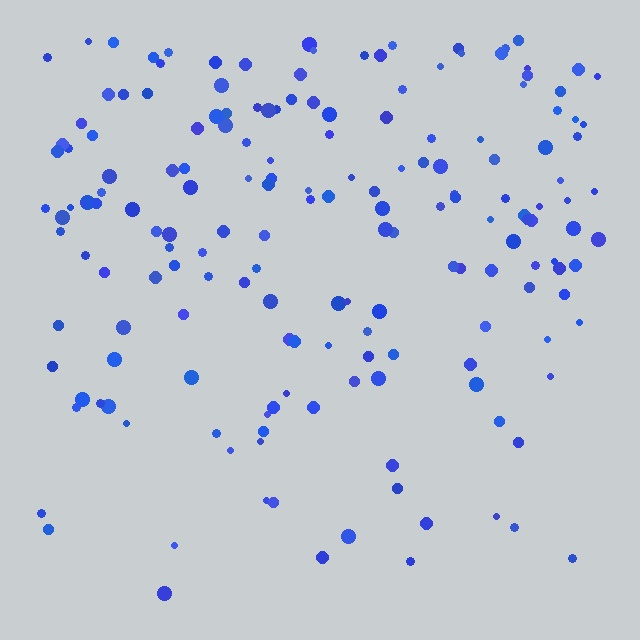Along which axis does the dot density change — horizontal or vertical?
Vertical.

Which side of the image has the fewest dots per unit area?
The bottom.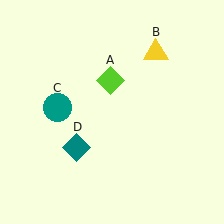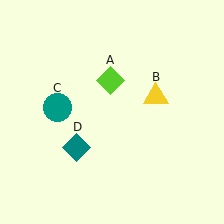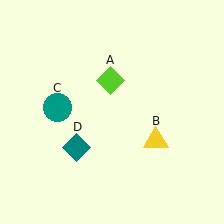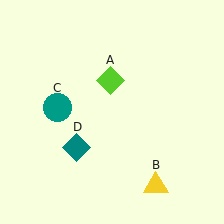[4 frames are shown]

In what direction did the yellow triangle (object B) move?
The yellow triangle (object B) moved down.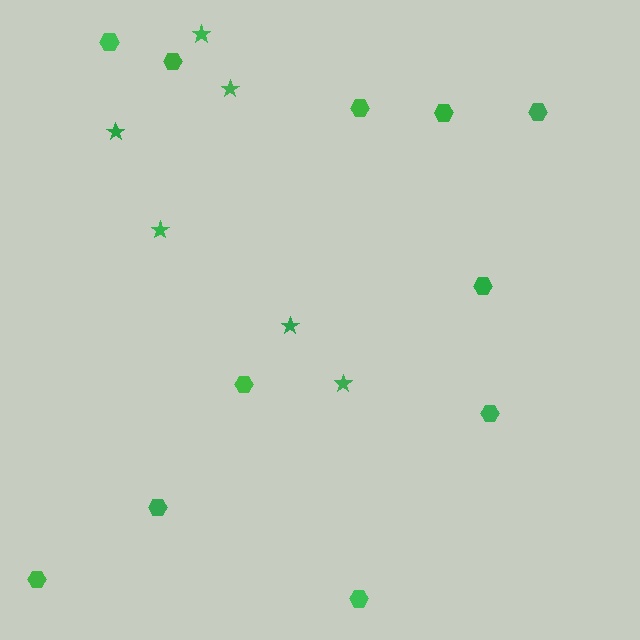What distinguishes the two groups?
There are 2 groups: one group of stars (6) and one group of hexagons (11).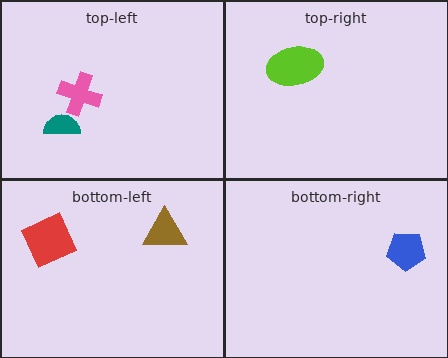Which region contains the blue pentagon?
The bottom-right region.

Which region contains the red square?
The bottom-left region.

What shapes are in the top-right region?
The lime ellipse.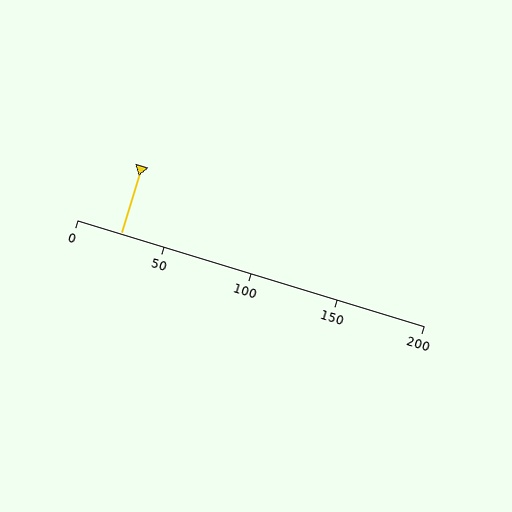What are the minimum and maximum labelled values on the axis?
The axis runs from 0 to 200.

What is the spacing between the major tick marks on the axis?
The major ticks are spaced 50 apart.